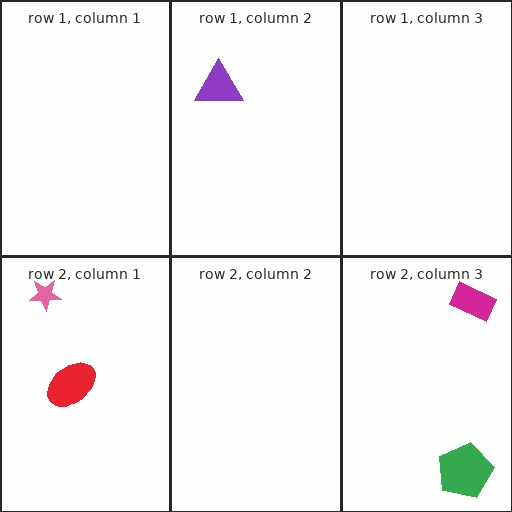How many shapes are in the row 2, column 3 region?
2.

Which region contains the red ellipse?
The row 2, column 1 region.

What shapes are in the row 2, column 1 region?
The pink star, the red ellipse.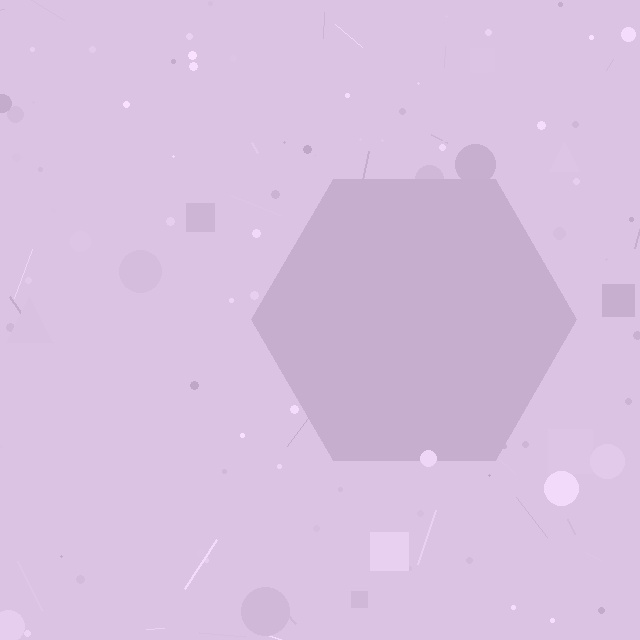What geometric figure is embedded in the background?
A hexagon is embedded in the background.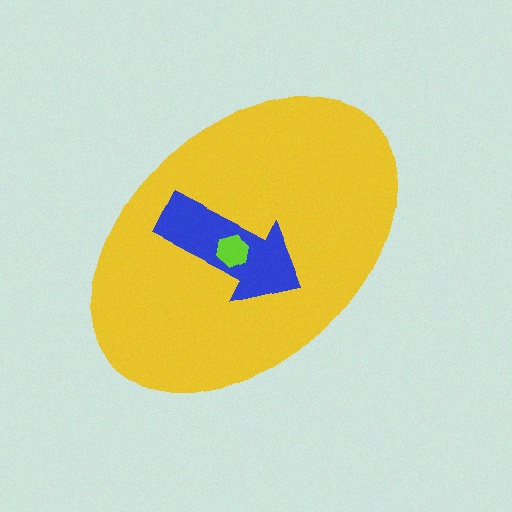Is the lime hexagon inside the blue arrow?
Yes.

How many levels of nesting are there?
3.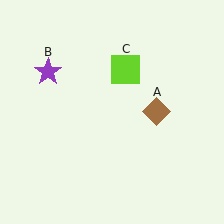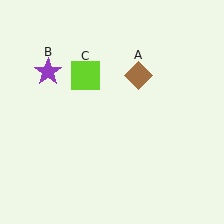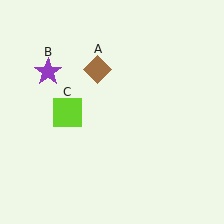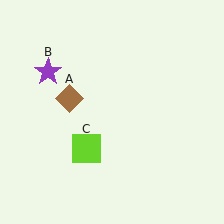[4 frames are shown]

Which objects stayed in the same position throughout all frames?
Purple star (object B) remained stationary.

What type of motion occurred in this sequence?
The brown diamond (object A), lime square (object C) rotated counterclockwise around the center of the scene.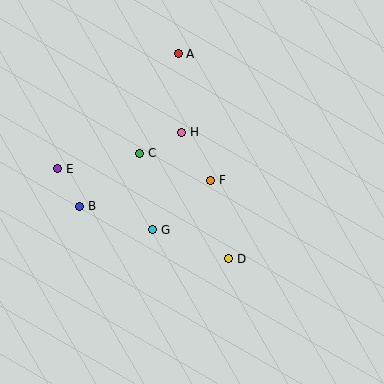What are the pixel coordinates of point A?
Point A is at (178, 54).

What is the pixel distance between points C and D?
The distance between C and D is 138 pixels.